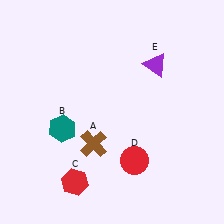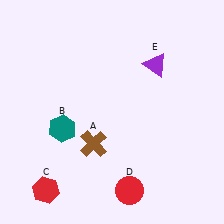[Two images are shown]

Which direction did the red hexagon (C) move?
The red hexagon (C) moved left.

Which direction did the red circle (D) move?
The red circle (D) moved down.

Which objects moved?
The objects that moved are: the red hexagon (C), the red circle (D).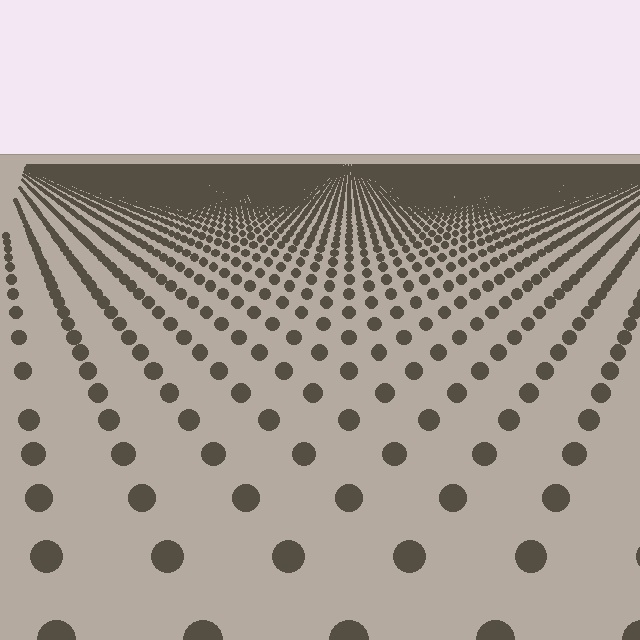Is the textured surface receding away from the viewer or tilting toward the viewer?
The surface is receding away from the viewer. Texture elements get smaller and denser toward the top.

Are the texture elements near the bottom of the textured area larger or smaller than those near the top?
Larger. Near the bottom, elements are closer to the viewer and appear at a bigger on-screen size.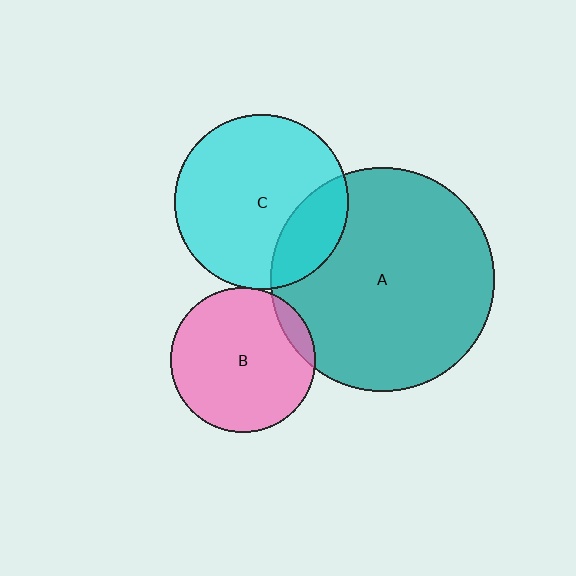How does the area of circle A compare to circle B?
Approximately 2.4 times.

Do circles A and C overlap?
Yes.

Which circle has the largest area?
Circle A (teal).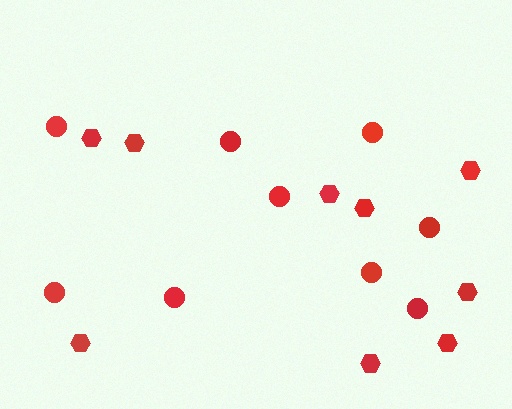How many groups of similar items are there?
There are 2 groups: one group of hexagons (9) and one group of circles (9).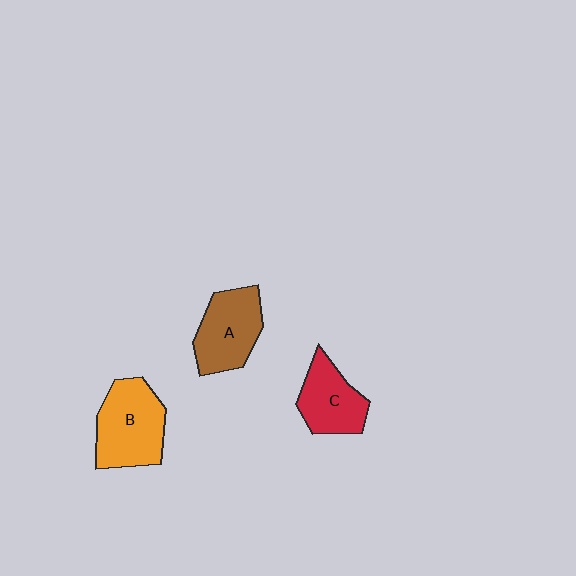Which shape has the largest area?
Shape B (orange).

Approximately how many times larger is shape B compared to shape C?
Approximately 1.3 times.